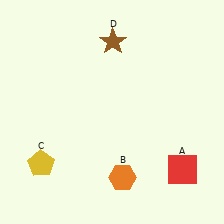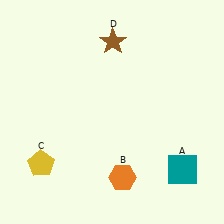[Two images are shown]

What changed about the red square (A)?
In Image 1, A is red. In Image 2, it changed to teal.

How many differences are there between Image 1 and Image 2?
There is 1 difference between the two images.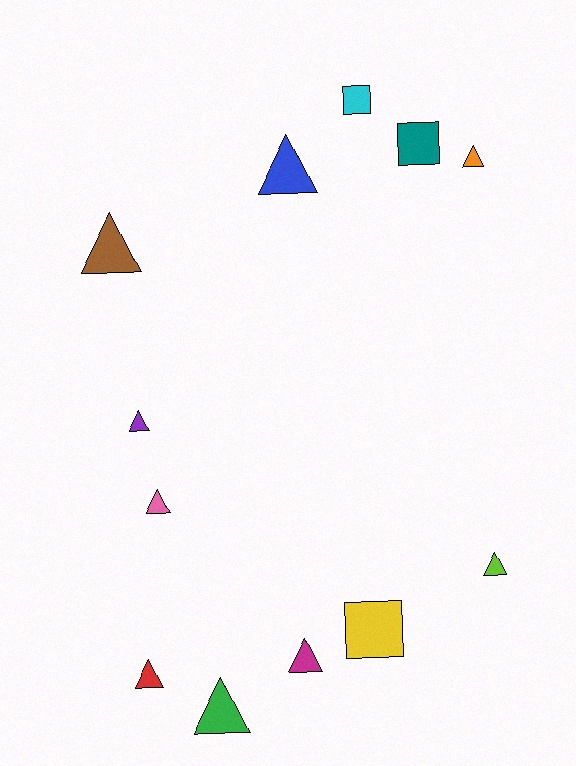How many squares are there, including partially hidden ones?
There are 3 squares.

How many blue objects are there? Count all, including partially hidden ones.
There is 1 blue object.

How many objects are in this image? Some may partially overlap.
There are 12 objects.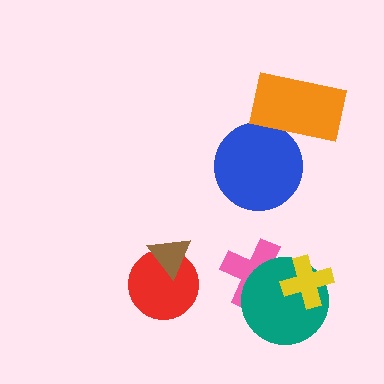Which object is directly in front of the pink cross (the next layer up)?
The teal circle is directly in front of the pink cross.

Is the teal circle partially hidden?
Yes, it is partially covered by another shape.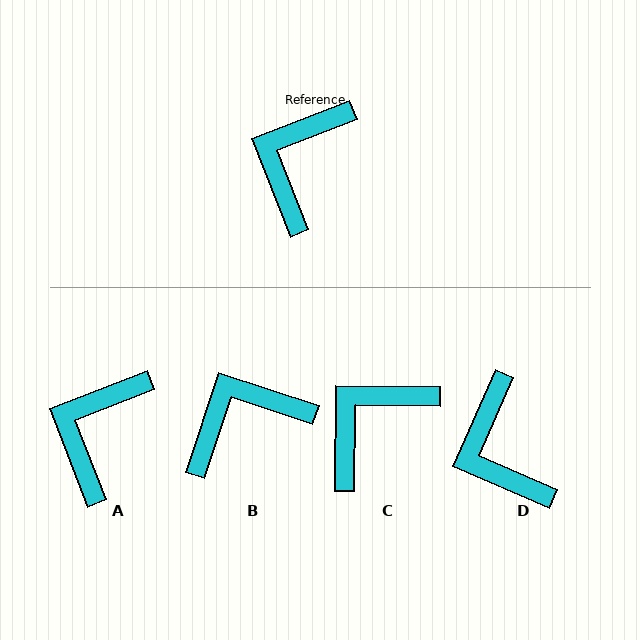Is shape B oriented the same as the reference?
No, it is off by about 40 degrees.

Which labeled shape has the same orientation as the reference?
A.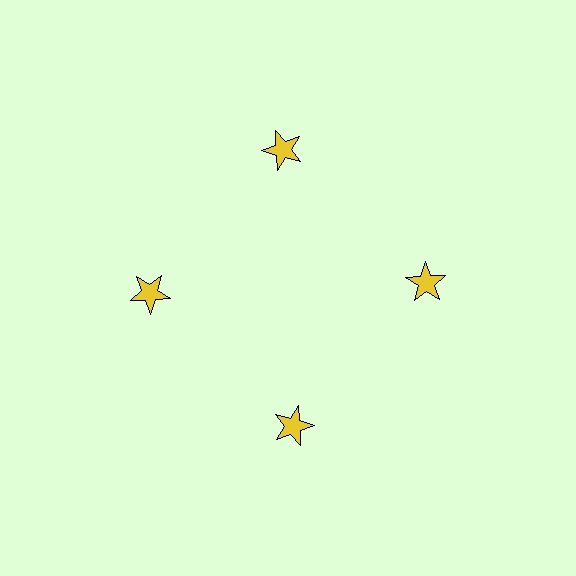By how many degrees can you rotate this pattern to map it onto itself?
The pattern maps onto itself every 90 degrees of rotation.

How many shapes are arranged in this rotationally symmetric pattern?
There are 4 shapes, arranged in 4 groups of 1.